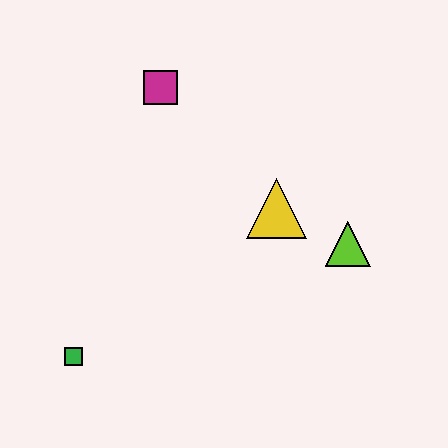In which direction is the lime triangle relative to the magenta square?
The lime triangle is to the right of the magenta square.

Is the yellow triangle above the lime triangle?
Yes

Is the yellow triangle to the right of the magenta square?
Yes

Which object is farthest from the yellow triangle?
The green square is farthest from the yellow triangle.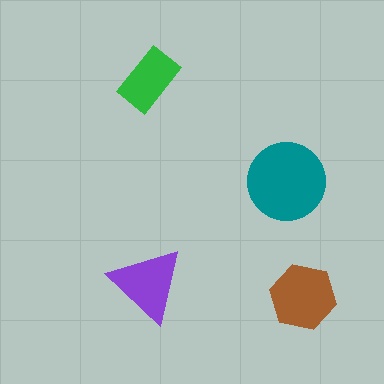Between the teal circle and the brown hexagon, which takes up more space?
The teal circle.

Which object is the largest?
The teal circle.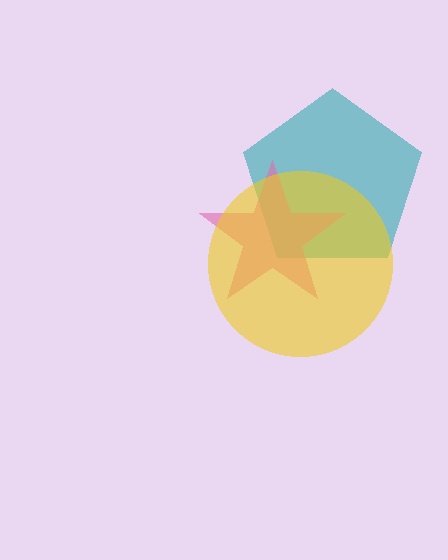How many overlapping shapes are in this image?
There are 3 overlapping shapes in the image.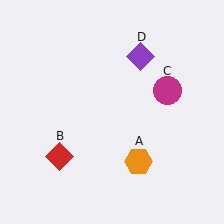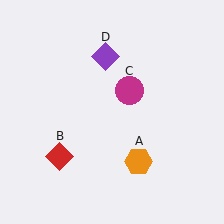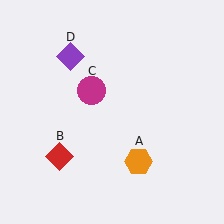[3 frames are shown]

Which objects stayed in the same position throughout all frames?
Orange hexagon (object A) and red diamond (object B) remained stationary.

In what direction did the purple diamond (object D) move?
The purple diamond (object D) moved left.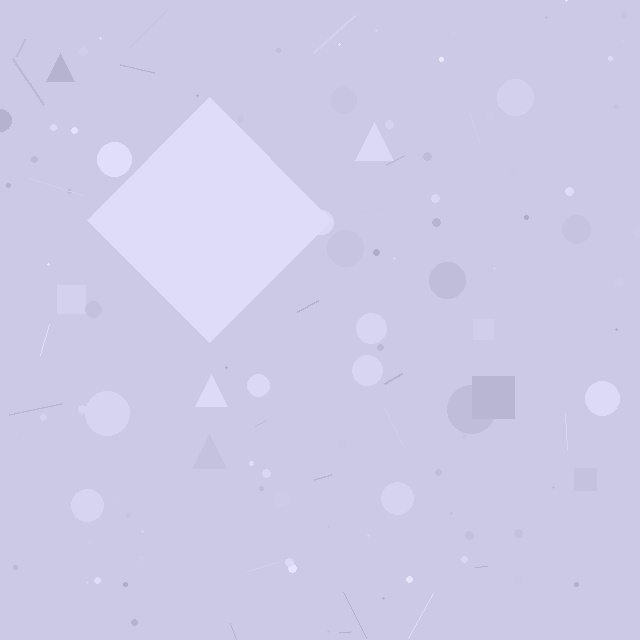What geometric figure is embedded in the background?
A diamond is embedded in the background.